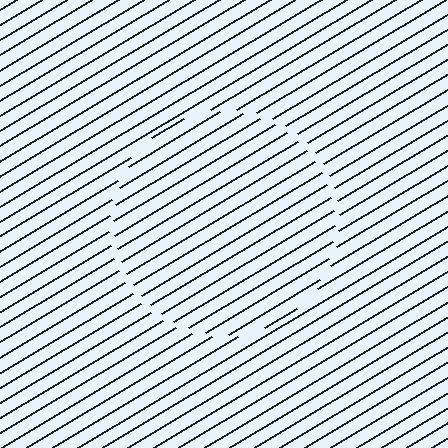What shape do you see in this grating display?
An illusory circle. The interior of the shape contains the same grating, shifted by half a period — the contour is defined by the phase discontinuity where line-ends from the inner and outer gratings abut.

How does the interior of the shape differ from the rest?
The interior of the shape contains the same grating, shifted by half a period — the contour is defined by the phase discontinuity where line-ends from the inner and outer gratings abut.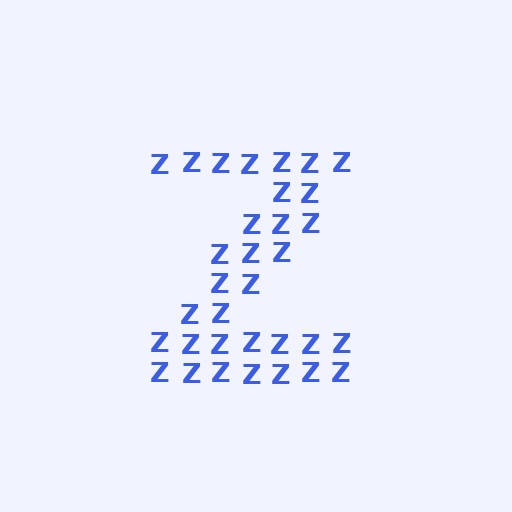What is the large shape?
The large shape is the letter Z.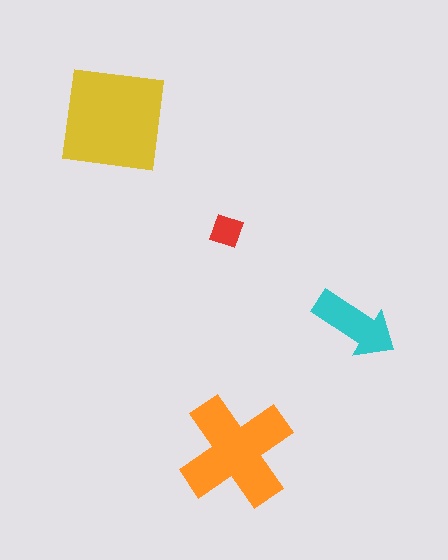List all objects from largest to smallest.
The yellow square, the orange cross, the cyan arrow, the red diamond.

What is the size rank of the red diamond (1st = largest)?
4th.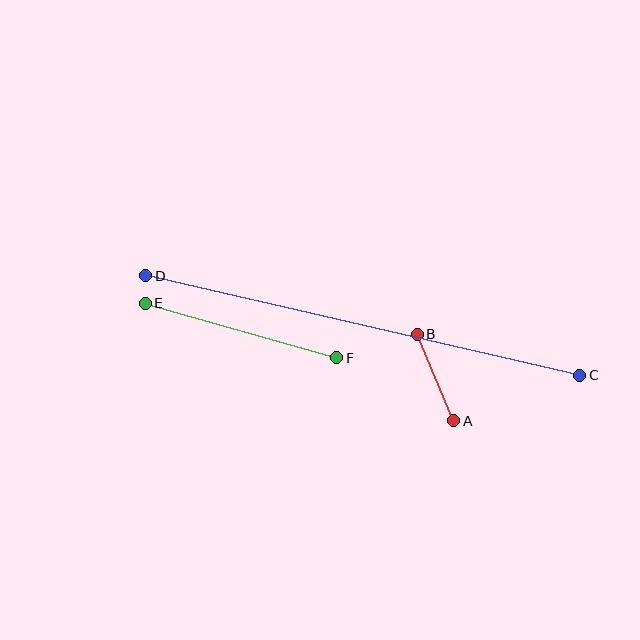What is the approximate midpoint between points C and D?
The midpoint is at approximately (363, 326) pixels.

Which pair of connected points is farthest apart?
Points C and D are farthest apart.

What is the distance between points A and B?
The distance is approximately 94 pixels.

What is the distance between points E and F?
The distance is approximately 199 pixels.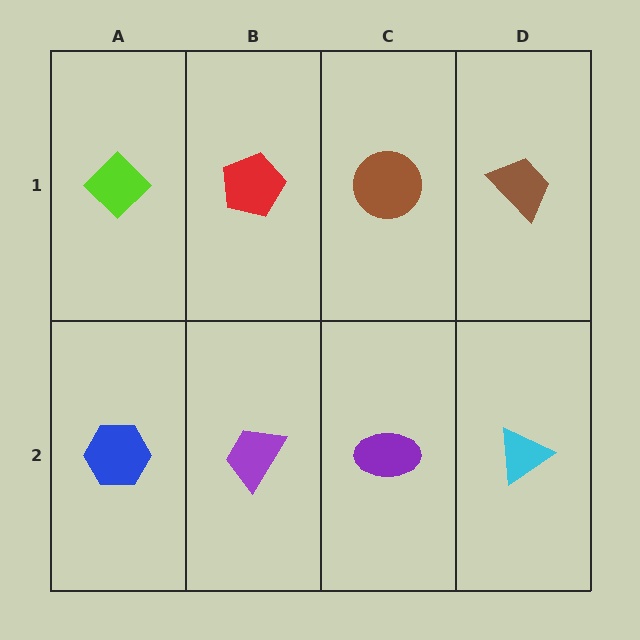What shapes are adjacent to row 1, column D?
A cyan triangle (row 2, column D), a brown circle (row 1, column C).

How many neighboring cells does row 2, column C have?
3.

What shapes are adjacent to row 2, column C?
A brown circle (row 1, column C), a purple trapezoid (row 2, column B), a cyan triangle (row 2, column D).